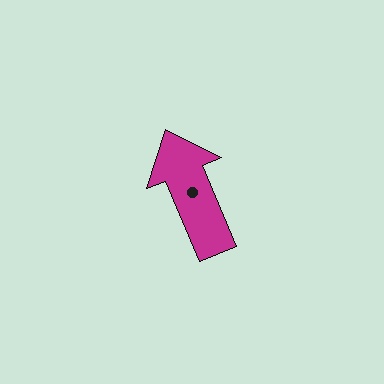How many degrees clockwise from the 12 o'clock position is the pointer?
Approximately 337 degrees.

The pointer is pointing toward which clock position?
Roughly 11 o'clock.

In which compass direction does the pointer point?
Northwest.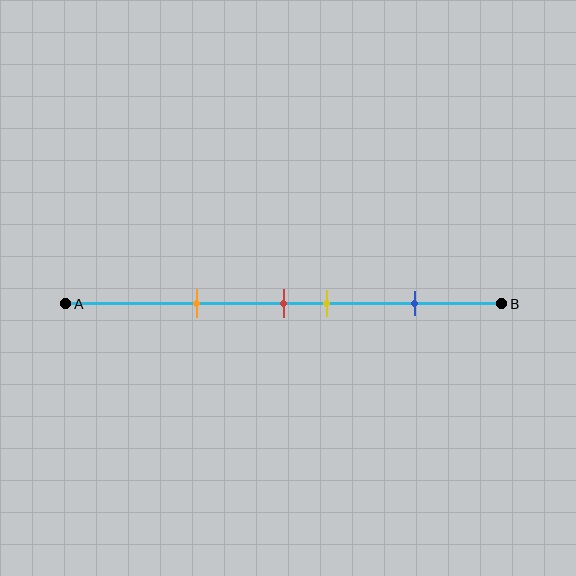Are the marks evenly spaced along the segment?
No, the marks are not evenly spaced.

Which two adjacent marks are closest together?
The red and yellow marks are the closest adjacent pair.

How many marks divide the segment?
There are 4 marks dividing the segment.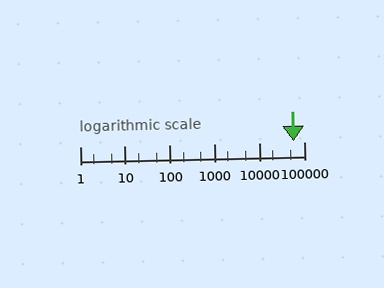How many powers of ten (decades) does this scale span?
The scale spans 5 decades, from 1 to 100000.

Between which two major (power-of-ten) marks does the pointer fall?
The pointer is between 10000 and 100000.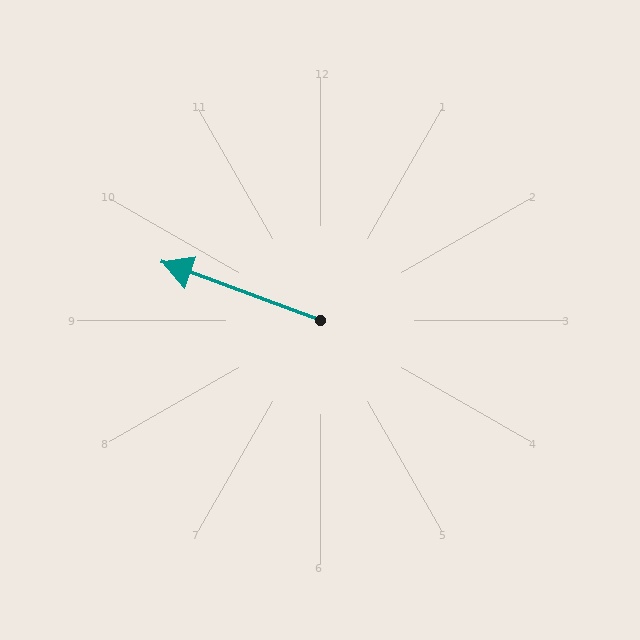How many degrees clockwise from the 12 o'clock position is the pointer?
Approximately 290 degrees.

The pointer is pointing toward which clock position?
Roughly 10 o'clock.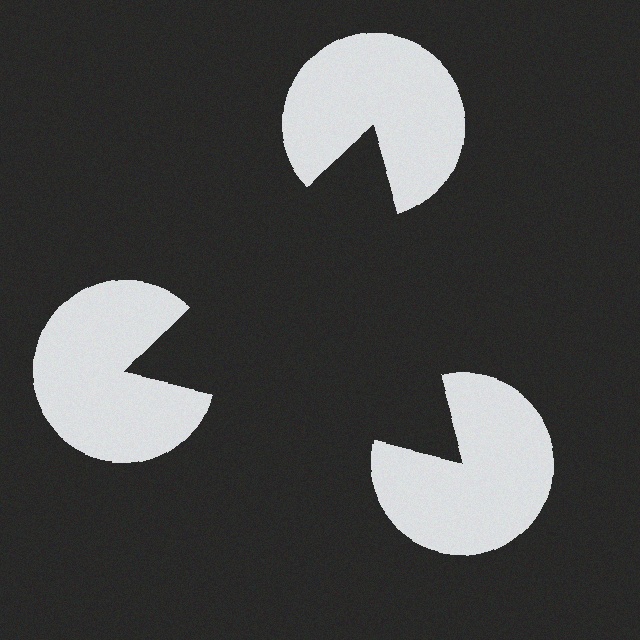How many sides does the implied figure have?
3 sides.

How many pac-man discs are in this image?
There are 3 — one at each vertex of the illusory triangle.